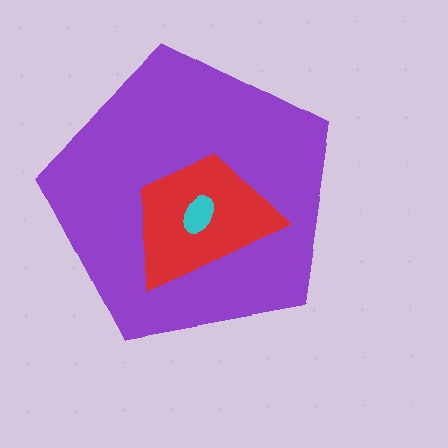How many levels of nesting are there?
3.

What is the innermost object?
The cyan ellipse.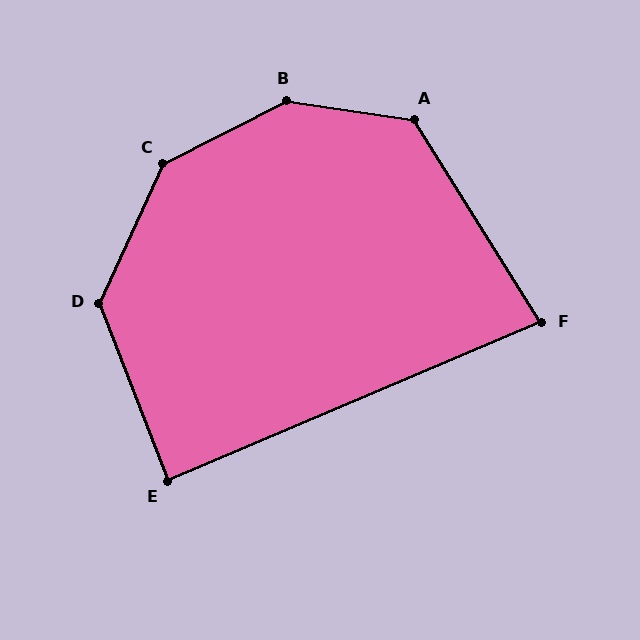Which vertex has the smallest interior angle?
F, at approximately 81 degrees.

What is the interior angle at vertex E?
Approximately 88 degrees (approximately right).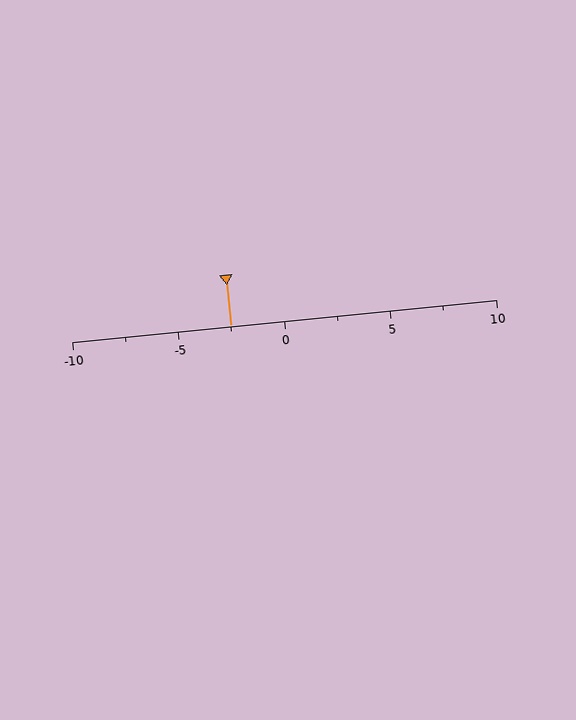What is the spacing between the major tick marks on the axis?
The major ticks are spaced 5 apart.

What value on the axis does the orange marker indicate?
The marker indicates approximately -2.5.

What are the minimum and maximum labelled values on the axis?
The axis runs from -10 to 10.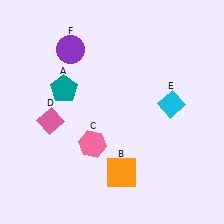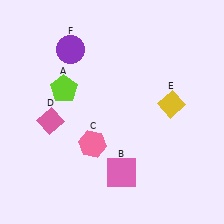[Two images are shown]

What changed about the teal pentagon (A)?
In Image 1, A is teal. In Image 2, it changed to lime.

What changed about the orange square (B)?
In Image 1, B is orange. In Image 2, it changed to pink.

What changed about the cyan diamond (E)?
In Image 1, E is cyan. In Image 2, it changed to yellow.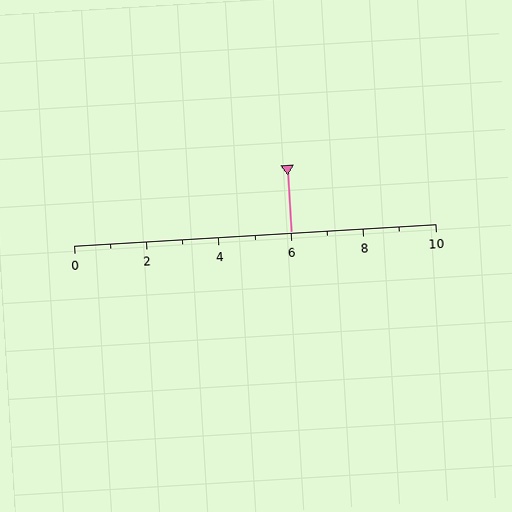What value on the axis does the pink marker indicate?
The marker indicates approximately 6.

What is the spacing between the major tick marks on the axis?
The major ticks are spaced 2 apart.